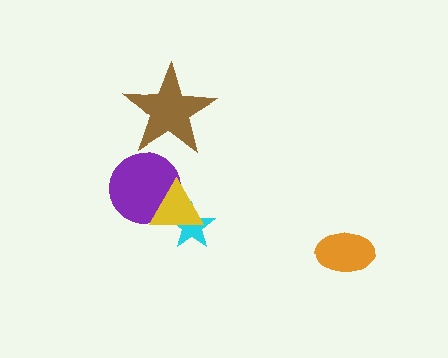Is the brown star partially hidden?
No, no other shape covers it.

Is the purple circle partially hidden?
Yes, it is partially covered by another shape.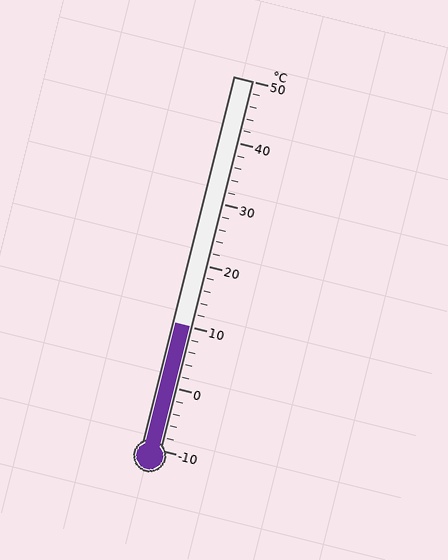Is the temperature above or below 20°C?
The temperature is below 20°C.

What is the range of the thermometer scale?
The thermometer scale ranges from -10°C to 50°C.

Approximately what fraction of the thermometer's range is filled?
The thermometer is filled to approximately 35% of its range.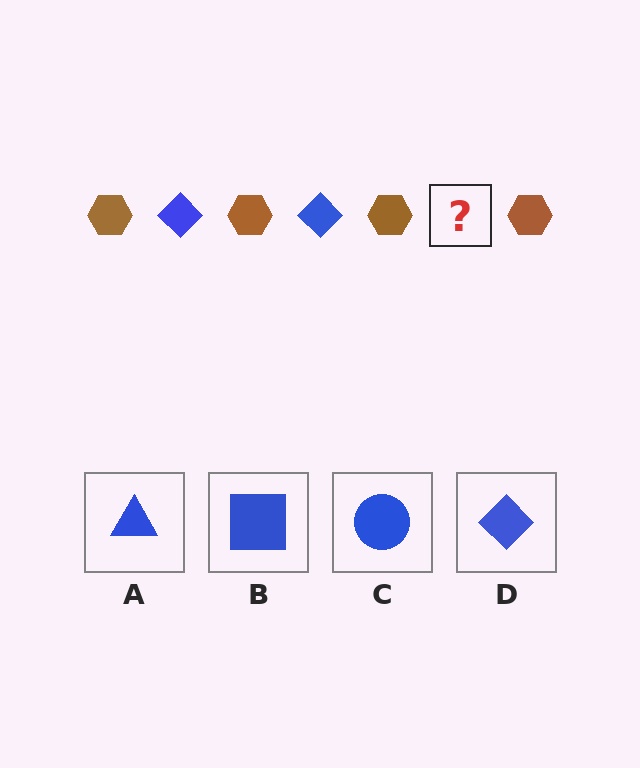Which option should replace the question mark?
Option D.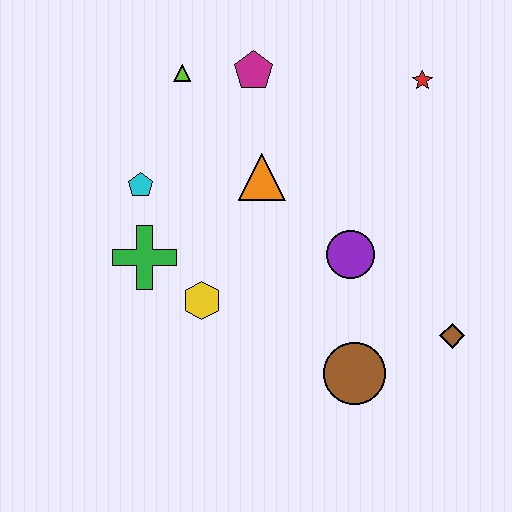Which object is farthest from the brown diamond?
The lime triangle is farthest from the brown diamond.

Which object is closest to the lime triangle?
The magenta pentagon is closest to the lime triangle.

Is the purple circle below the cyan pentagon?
Yes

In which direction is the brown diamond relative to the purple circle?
The brown diamond is to the right of the purple circle.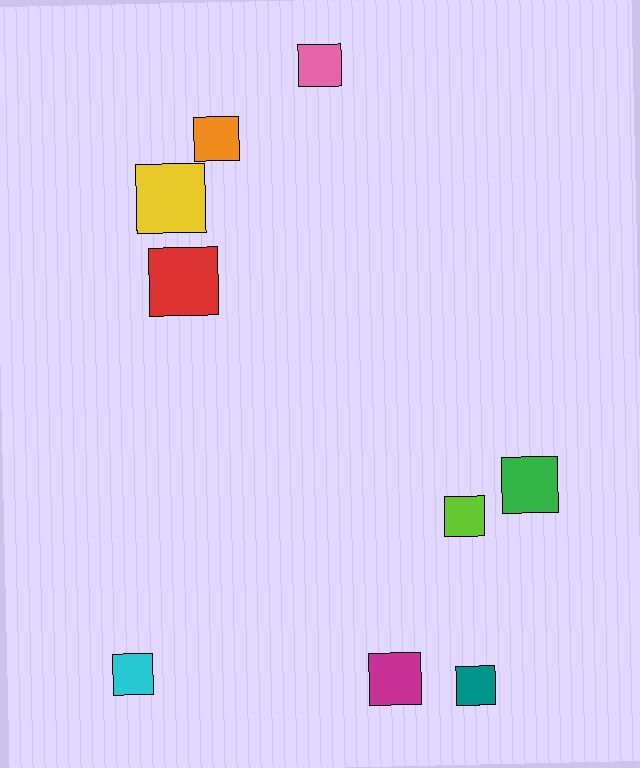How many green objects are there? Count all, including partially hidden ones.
There is 1 green object.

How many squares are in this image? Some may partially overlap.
There are 9 squares.